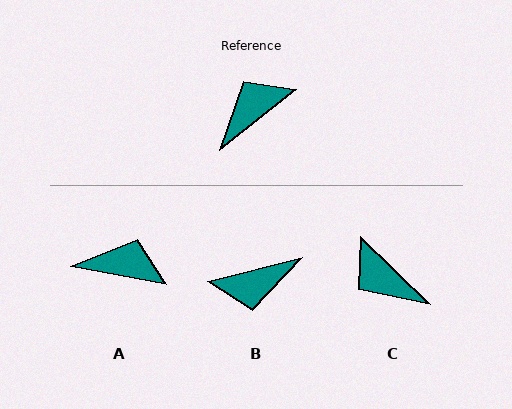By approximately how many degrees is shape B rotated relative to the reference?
Approximately 156 degrees counter-clockwise.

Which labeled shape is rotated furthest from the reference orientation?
B, about 156 degrees away.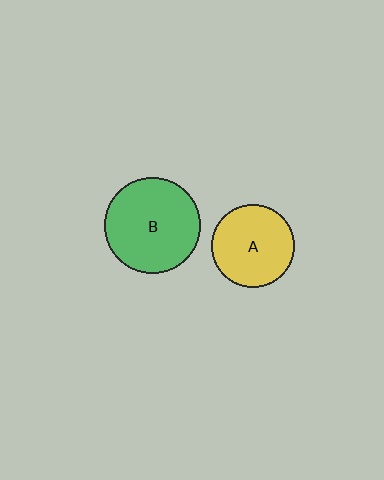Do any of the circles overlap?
No, none of the circles overlap.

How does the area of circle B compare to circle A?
Approximately 1.3 times.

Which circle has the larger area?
Circle B (green).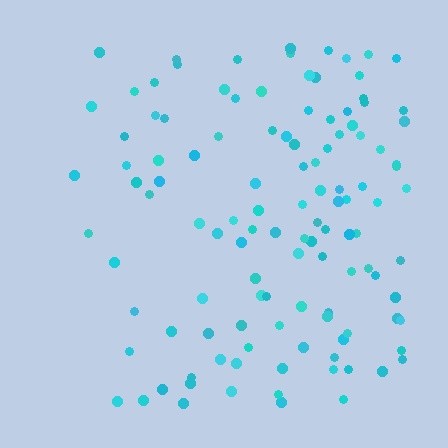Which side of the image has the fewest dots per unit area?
The left.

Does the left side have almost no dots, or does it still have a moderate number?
Still a moderate number, just noticeably fewer than the right.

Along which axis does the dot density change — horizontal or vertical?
Horizontal.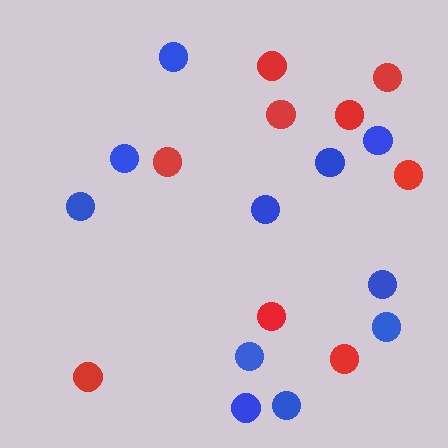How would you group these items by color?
There are 2 groups: one group of red circles (9) and one group of blue circles (11).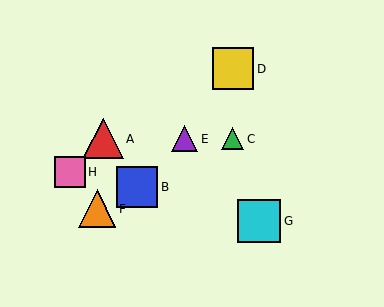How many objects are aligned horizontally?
3 objects (A, C, E) are aligned horizontally.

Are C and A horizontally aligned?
Yes, both are at y≈139.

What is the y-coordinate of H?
Object H is at y≈172.